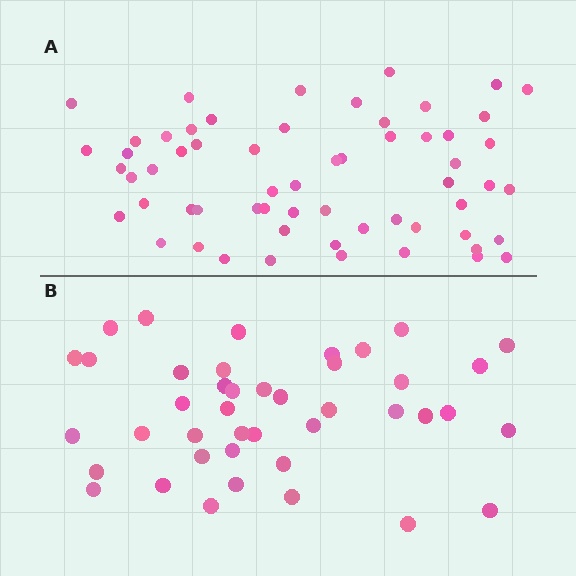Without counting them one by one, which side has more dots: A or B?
Region A (the top region) has more dots.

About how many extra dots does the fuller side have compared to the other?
Region A has approximately 20 more dots than region B.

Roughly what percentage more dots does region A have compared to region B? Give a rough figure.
About 45% more.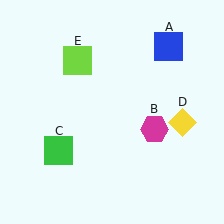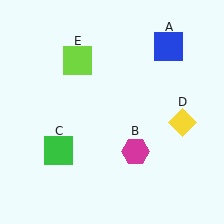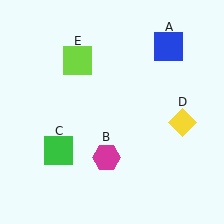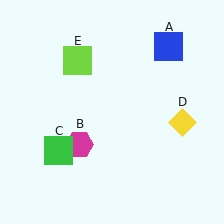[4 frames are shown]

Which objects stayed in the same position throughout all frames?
Blue square (object A) and green square (object C) and yellow diamond (object D) and lime square (object E) remained stationary.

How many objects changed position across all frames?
1 object changed position: magenta hexagon (object B).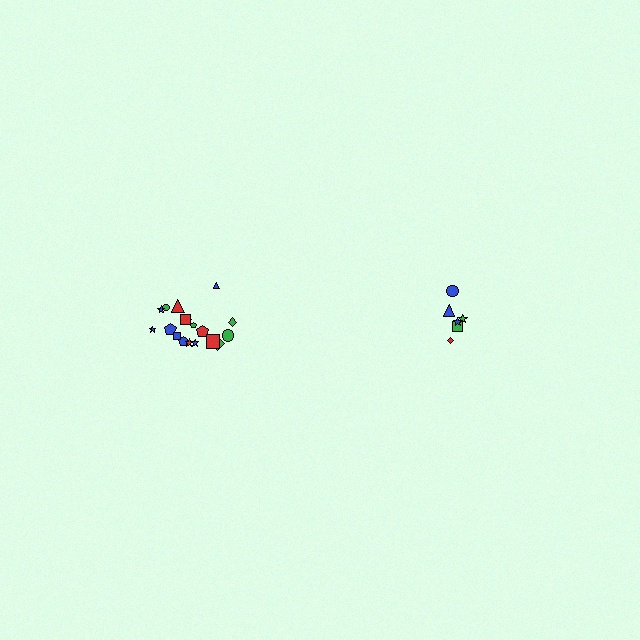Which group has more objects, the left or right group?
The left group.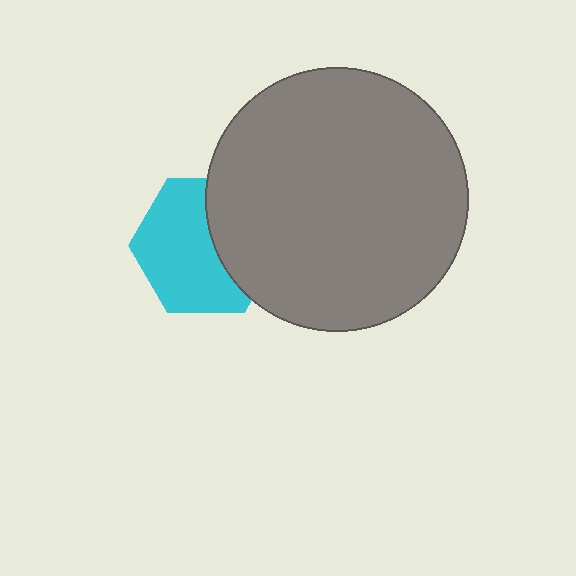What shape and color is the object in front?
The object in front is a gray circle.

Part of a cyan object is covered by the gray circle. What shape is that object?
It is a hexagon.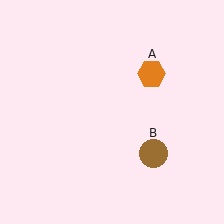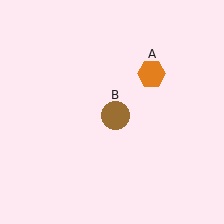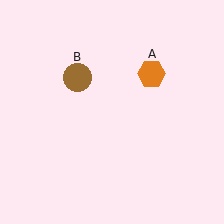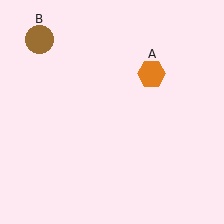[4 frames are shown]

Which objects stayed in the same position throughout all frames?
Orange hexagon (object A) remained stationary.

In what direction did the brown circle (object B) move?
The brown circle (object B) moved up and to the left.